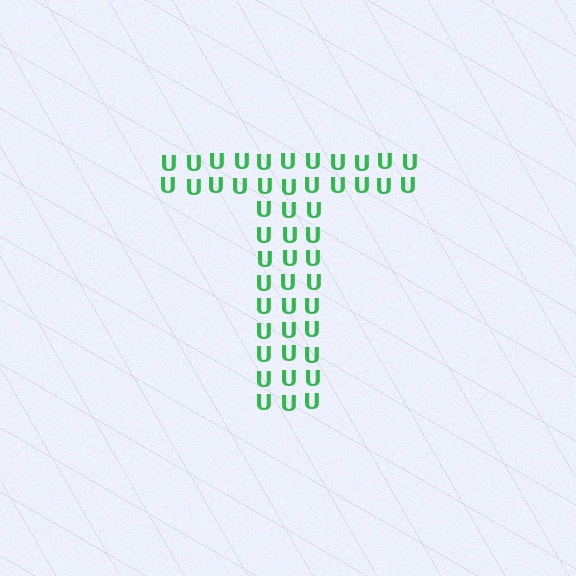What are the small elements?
The small elements are letter U's.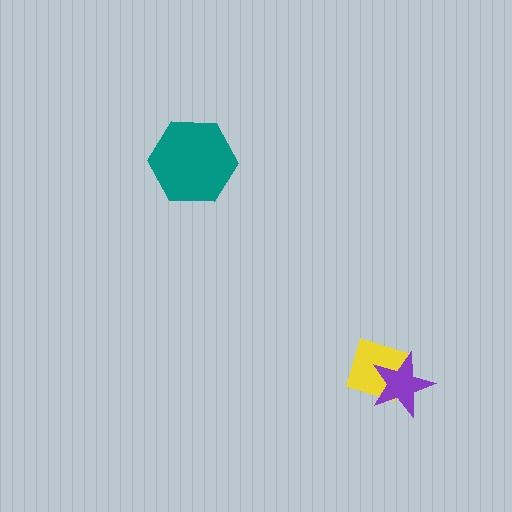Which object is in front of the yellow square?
The purple star is in front of the yellow square.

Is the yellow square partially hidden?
Yes, it is partially covered by another shape.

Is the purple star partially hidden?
No, no other shape covers it.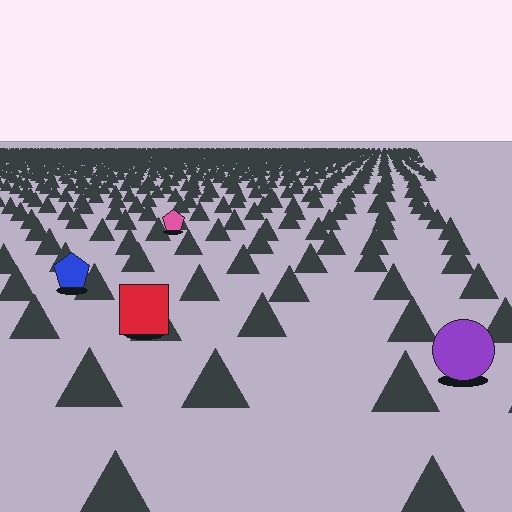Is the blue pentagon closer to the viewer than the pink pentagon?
Yes. The blue pentagon is closer — you can tell from the texture gradient: the ground texture is coarser near it.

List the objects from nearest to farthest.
From nearest to farthest: the purple circle, the red square, the blue pentagon, the pink pentagon.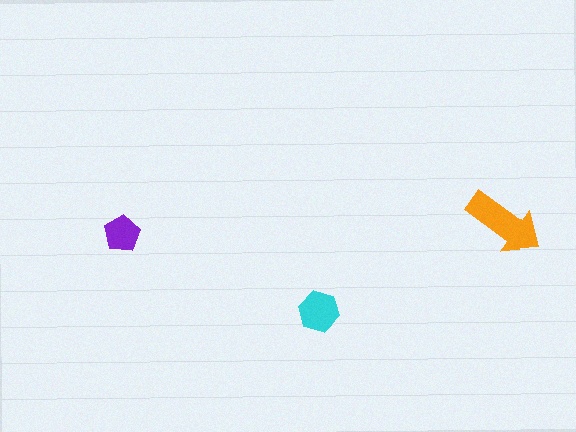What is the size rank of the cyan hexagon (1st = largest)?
2nd.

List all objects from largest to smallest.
The orange arrow, the cyan hexagon, the purple pentagon.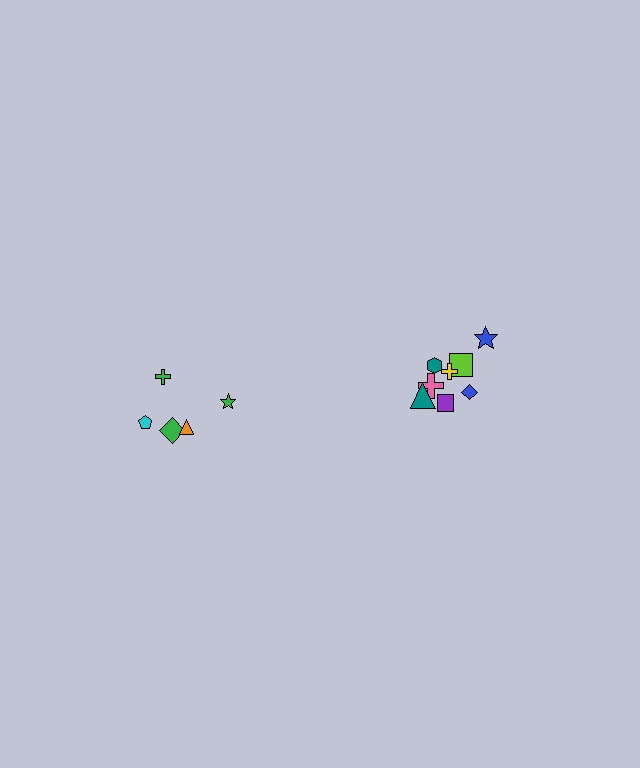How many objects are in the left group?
There are 5 objects.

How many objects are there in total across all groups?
There are 13 objects.